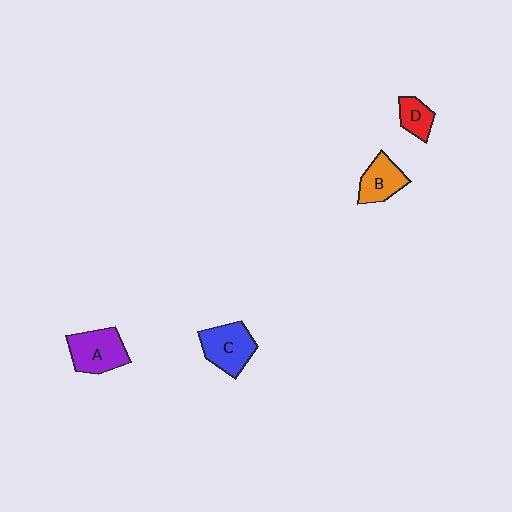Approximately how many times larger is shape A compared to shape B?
Approximately 1.3 times.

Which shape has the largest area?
Shape A (purple).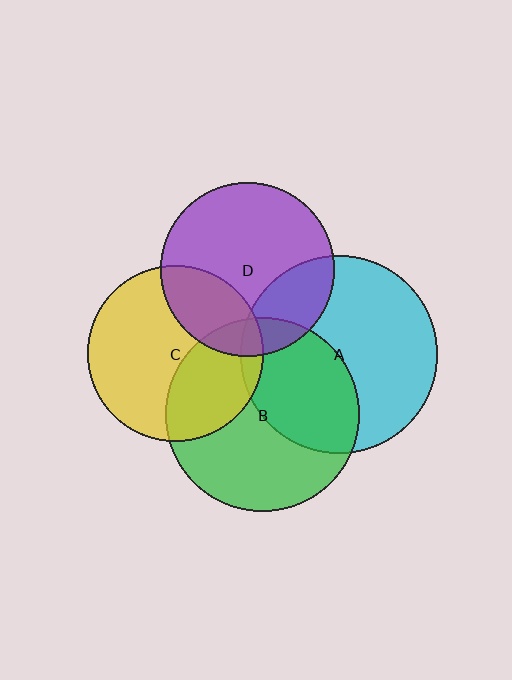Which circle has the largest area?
Circle A (cyan).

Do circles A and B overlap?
Yes.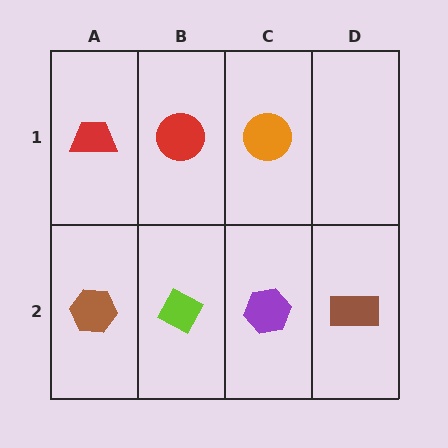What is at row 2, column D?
A brown rectangle.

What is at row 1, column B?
A red circle.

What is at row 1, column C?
An orange circle.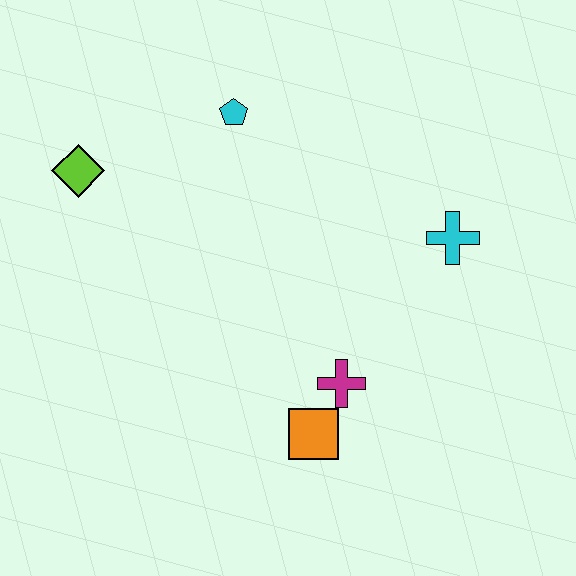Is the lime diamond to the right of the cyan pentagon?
No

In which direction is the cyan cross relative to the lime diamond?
The cyan cross is to the right of the lime diamond.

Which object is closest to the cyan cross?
The magenta cross is closest to the cyan cross.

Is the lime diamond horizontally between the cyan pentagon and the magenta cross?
No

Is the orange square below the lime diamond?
Yes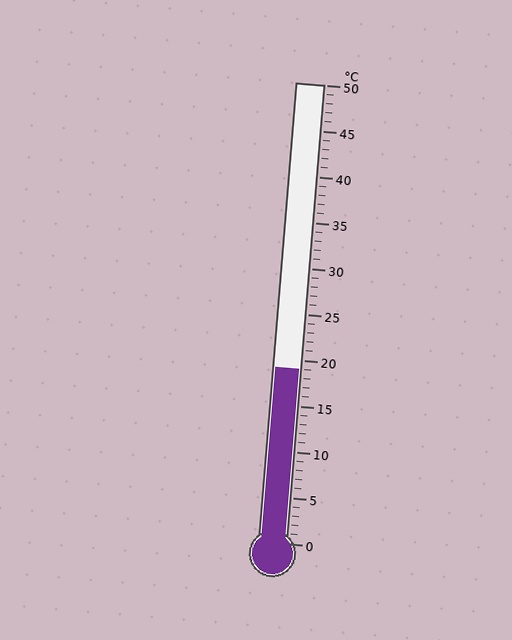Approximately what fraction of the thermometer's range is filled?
The thermometer is filled to approximately 40% of its range.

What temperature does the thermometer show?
The thermometer shows approximately 19°C.